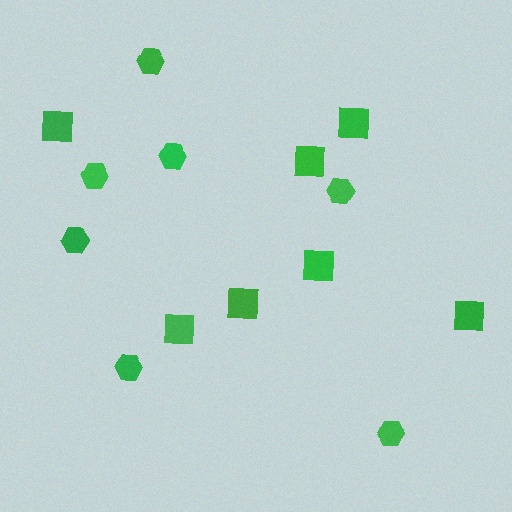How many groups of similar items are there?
There are 2 groups: one group of hexagons (7) and one group of squares (7).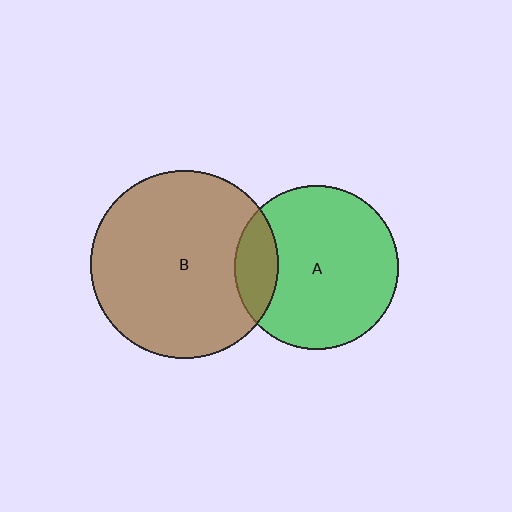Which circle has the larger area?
Circle B (brown).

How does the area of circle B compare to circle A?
Approximately 1.3 times.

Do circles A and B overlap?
Yes.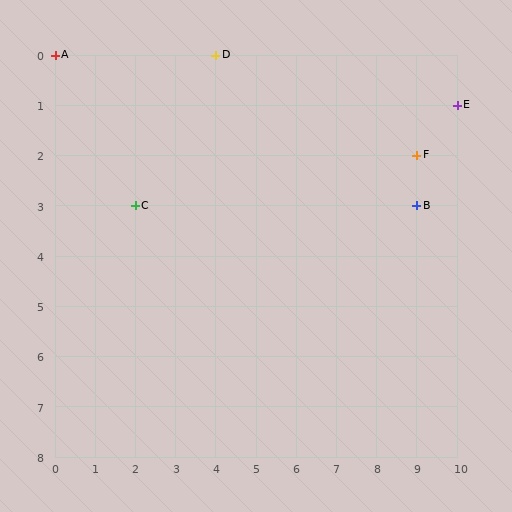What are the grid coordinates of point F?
Point F is at grid coordinates (9, 2).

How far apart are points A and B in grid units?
Points A and B are 9 columns and 3 rows apart (about 9.5 grid units diagonally).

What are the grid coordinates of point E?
Point E is at grid coordinates (10, 1).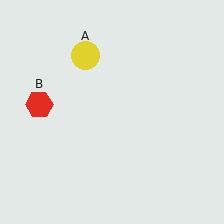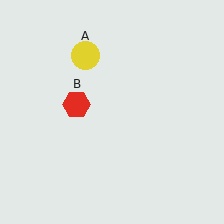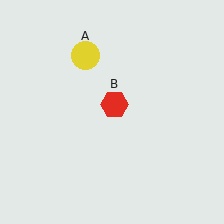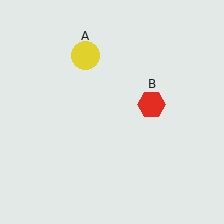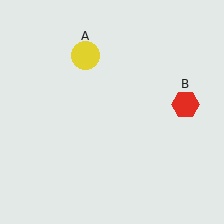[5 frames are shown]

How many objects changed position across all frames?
1 object changed position: red hexagon (object B).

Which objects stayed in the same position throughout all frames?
Yellow circle (object A) remained stationary.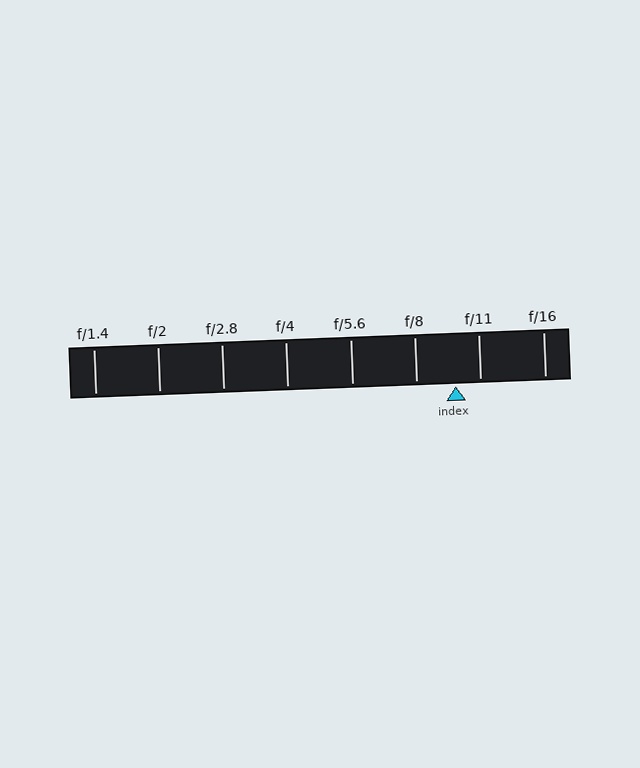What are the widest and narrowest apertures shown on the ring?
The widest aperture shown is f/1.4 and the narrowest is f/16.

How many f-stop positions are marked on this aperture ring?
There are 8 f-stop positions marked.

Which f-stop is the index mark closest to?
The index mark is closest to f/11.